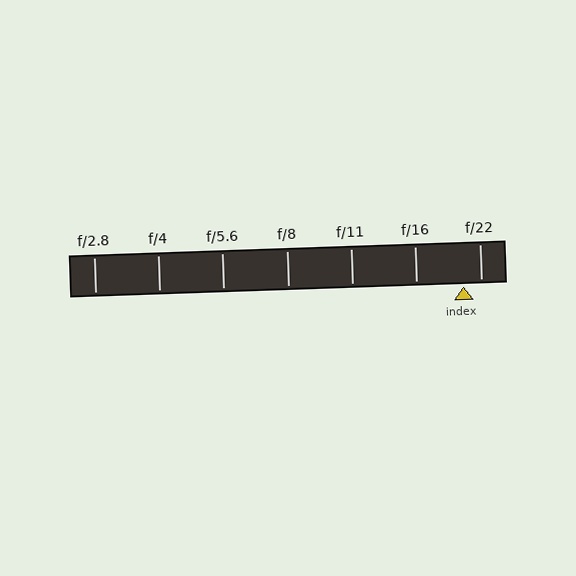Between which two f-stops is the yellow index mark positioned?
The index mark is between f/16 and f/22.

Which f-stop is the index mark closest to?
The index mark is closest to f/22.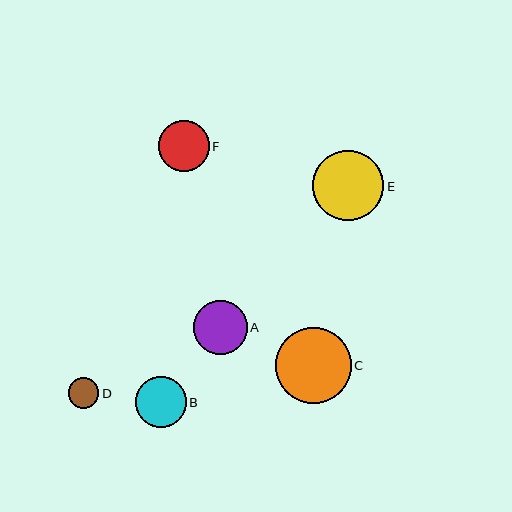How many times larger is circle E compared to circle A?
Circle E is approximately 1.3 times the size of circle A.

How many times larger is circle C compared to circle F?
Circle C is approximately 1.5 times the size of circle F.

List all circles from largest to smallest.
From largest to smallest: C, E, A, F, B, D.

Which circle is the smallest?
Circle D is the smallest with a size of approximately 30 pixels.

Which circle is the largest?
Circle C is the largest with a size of approximately 76 pixels.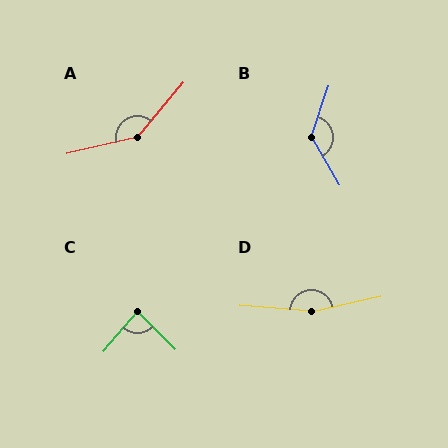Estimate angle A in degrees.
Approximately 144 degrees.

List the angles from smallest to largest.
C (85°), B (131°), A (144°), D (163°).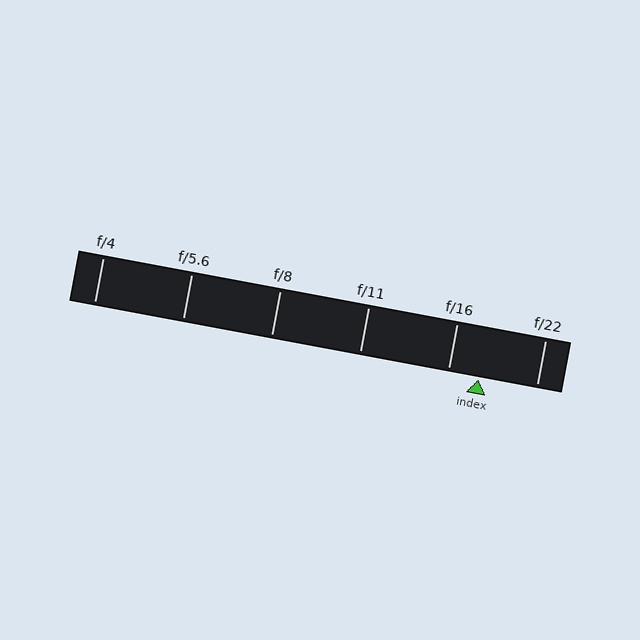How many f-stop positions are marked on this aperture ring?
There are 6 f-stop positions marked.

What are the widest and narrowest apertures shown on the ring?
The widest aperture shown is f/4 and the narrowest is f/22.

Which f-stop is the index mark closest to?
The index mark is closest to f/16.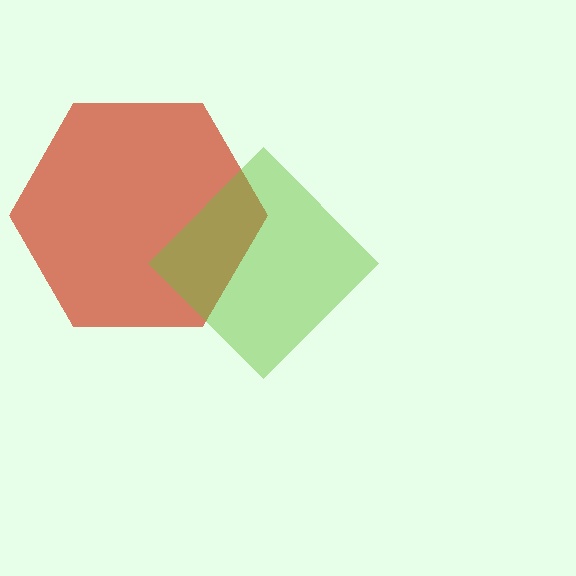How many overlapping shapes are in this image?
There are 2 overlapping shapes in the image.